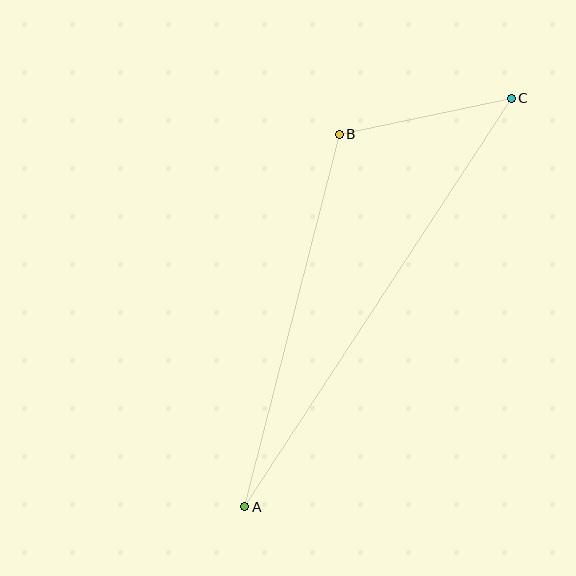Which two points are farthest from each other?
Points A and C are farthest from each other.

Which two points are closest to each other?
Points B and C are closest to each other.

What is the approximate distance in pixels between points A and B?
The distance between A and B is approximately 384 pixels.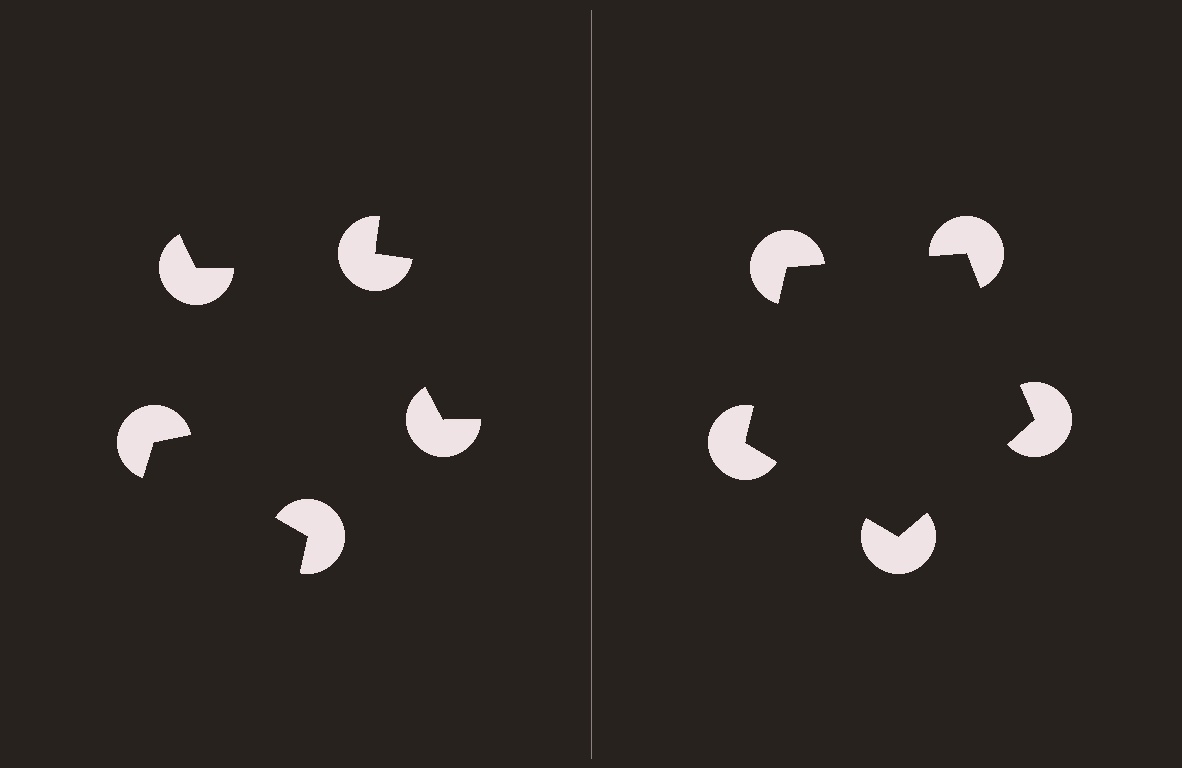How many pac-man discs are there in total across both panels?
10 — 5 on each side.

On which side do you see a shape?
An illusory pentagon appears on the right side. On the left side the wedge cuts are rotated, so no coherent shape forms.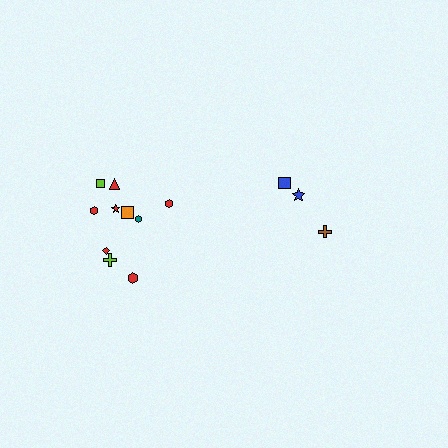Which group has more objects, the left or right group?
The left group.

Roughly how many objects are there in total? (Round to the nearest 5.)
Roughly 15 objects in total.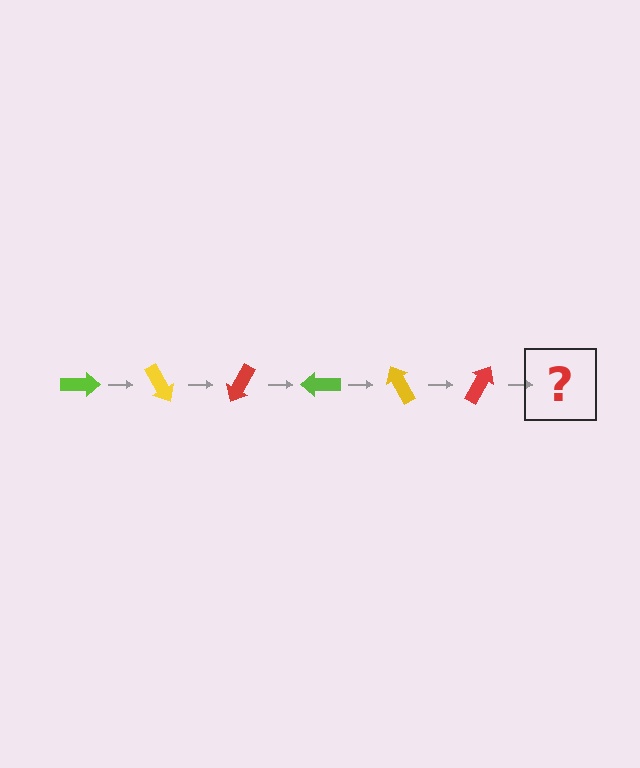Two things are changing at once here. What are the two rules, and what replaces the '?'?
The two rules are that it rotates 60 degrees each step and the color cycles through lime, yellow, and red. The '?' should be a lime arrow, rotated 360 degrees from the start.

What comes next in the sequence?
The next element should be a lime arrow, rotated 360 degrees from the start.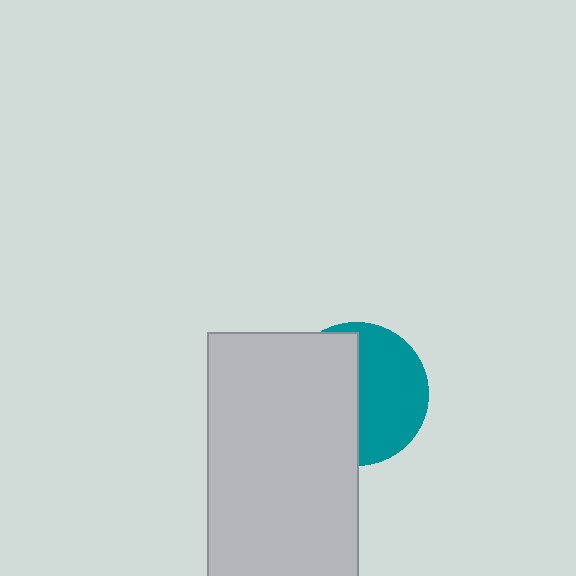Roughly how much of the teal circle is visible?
About half of it is visible (roughly 49%).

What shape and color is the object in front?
The object in front is a light gray rectangle.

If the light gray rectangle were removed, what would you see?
You would see the complete teal circle.